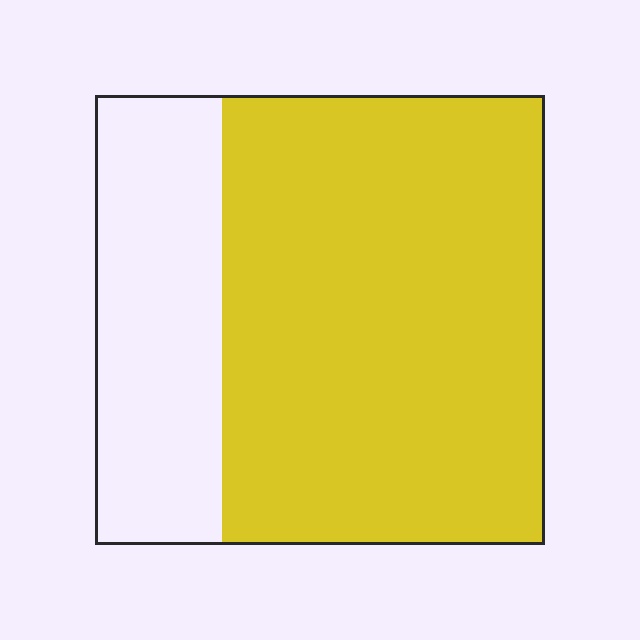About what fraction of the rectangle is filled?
About three quarters (3/4).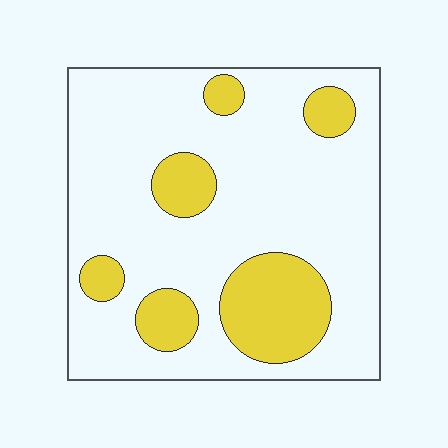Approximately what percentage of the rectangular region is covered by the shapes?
Approximately 20%.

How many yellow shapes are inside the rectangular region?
6.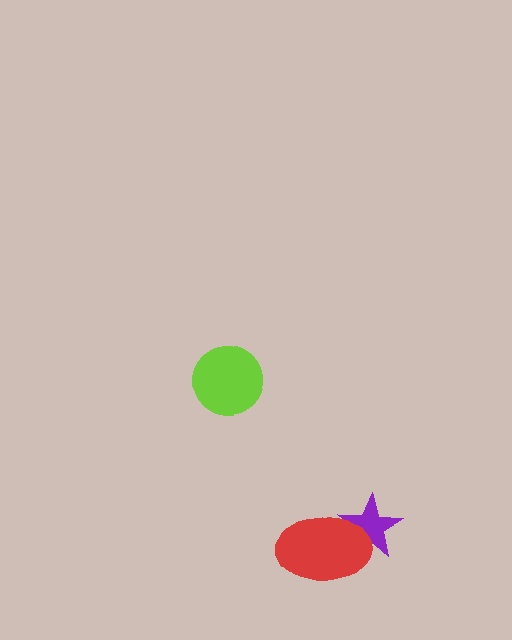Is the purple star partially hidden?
Yes, it is partially covered by another shape.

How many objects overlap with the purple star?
1 object overlaps with the purple star.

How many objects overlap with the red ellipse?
1 object overlaps with the red ellipse.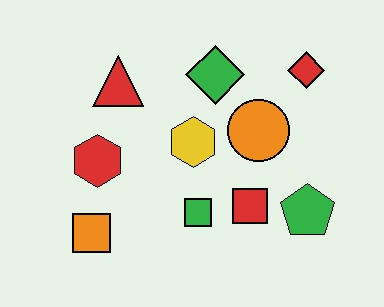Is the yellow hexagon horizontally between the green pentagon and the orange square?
Yes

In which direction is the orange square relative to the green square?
The orange square is to the left of the green square.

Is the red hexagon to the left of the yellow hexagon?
Yes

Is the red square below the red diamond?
Yes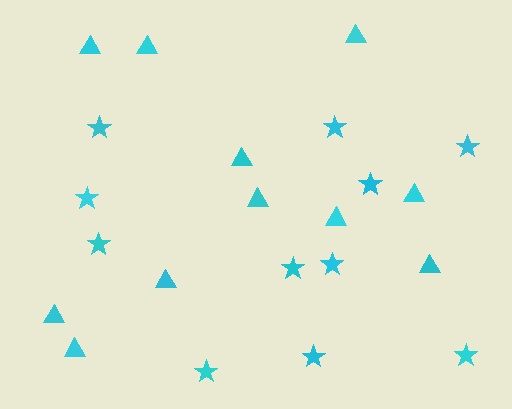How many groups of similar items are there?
There are 2 groups: one group of stars (11) and one group of triangles (11).